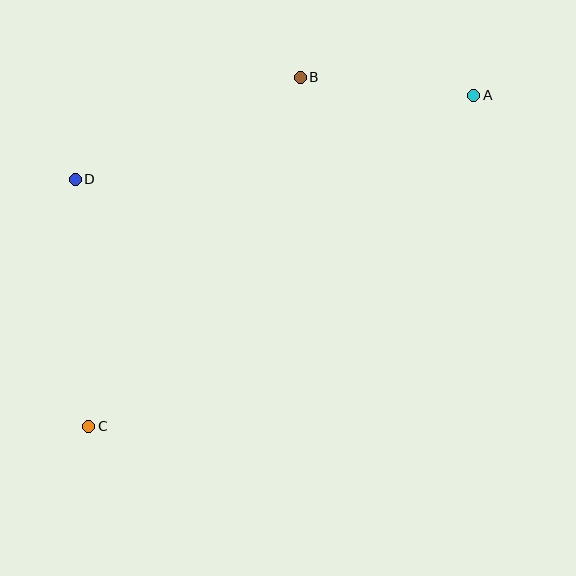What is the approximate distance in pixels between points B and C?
The distance between B and C is approximately 408 pixels.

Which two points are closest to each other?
Points A and B are closest to each other.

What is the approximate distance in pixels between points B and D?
The distance between B and D is approximately 247 pixels.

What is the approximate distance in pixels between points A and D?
The distance between A and D is approximately 407 pixels.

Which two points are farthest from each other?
Points A and C are farthest from each other.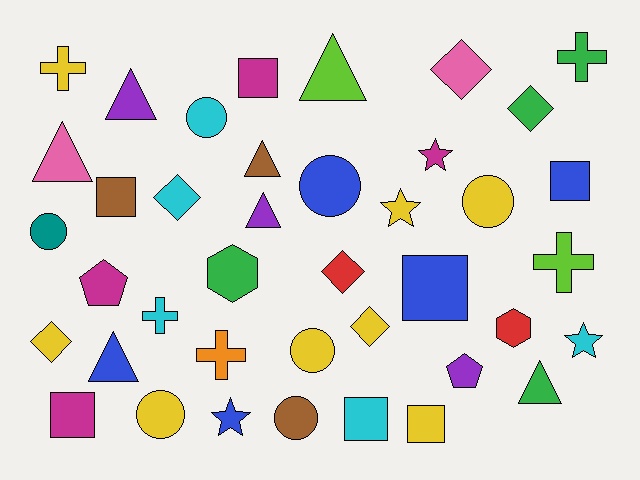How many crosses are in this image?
There are 5 crosses.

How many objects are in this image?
There are 40 objects.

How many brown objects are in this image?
There are 3 brown objects.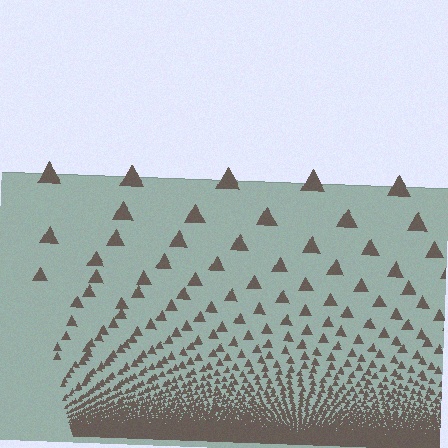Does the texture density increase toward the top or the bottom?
Density increases toward the bottom.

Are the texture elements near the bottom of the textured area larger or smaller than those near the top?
Smaller. The gradient is inverted — elements near the bottom are smaller and denser.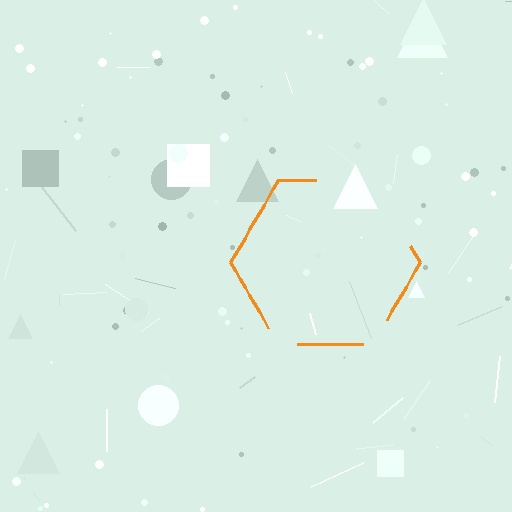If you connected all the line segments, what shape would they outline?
They would outline a hexagon.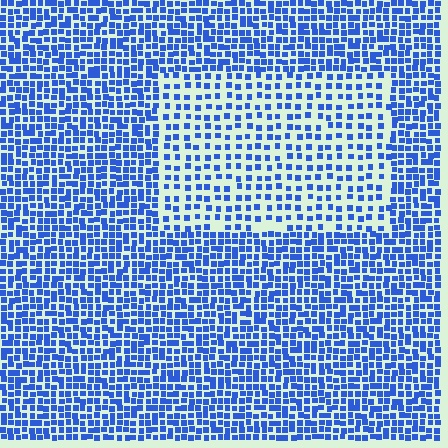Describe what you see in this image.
The image contains small blue elements arranged at two different densities. A rectangle-shaped region is visible where the elements are less densely packed than the surrounding area.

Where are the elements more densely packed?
The elements are more densely packed outside the rectangle boundary.